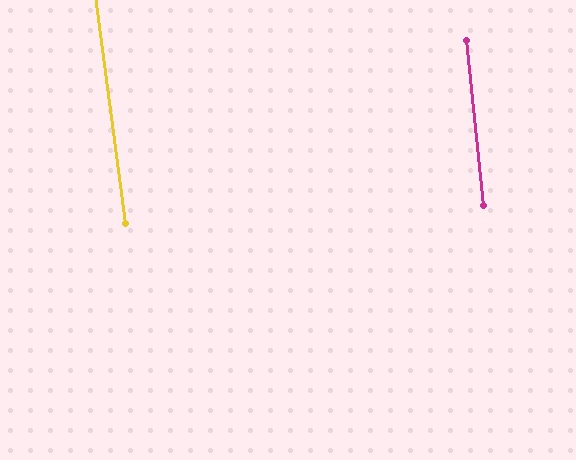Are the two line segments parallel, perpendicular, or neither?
Parallel — their directions differ by only 1.5°.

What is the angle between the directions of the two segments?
Approximately 1 degree.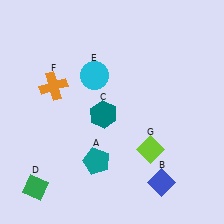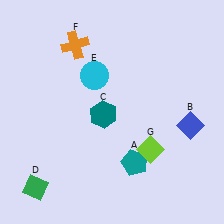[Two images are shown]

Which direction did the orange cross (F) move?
The orange cross (F) moved up.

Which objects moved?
The objects that moved are: the teal pentagon (A), the blue diamond (B), the orange cross (F).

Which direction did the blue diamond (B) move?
The blue diamond (B) moved up.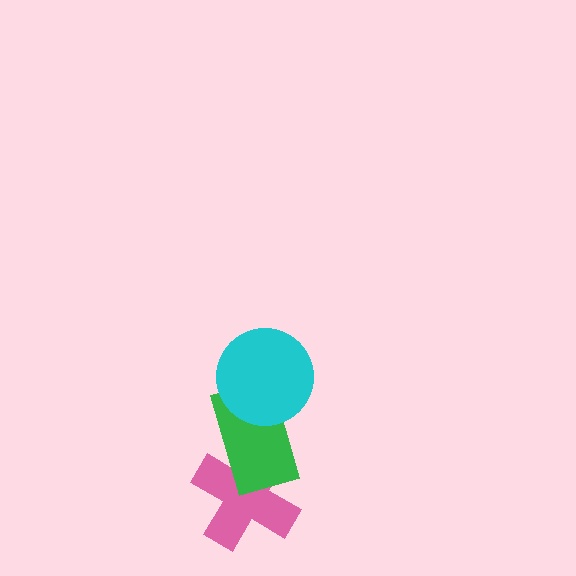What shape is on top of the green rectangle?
The cyan circle is on top of the green rectangle.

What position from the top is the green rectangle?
The green rectangle is 2nd from the top.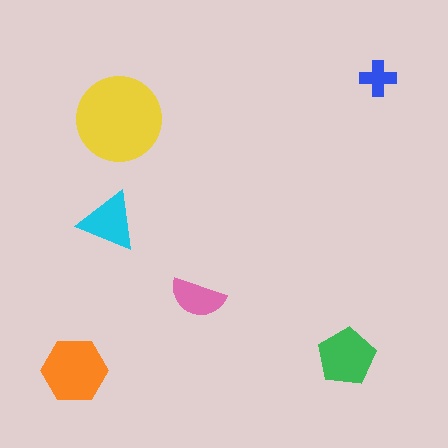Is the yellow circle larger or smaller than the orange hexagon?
Larger.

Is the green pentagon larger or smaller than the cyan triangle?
Larger.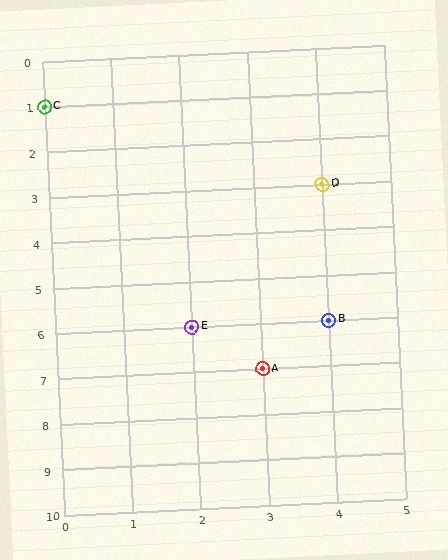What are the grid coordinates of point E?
Point E is at grid coordinates (2, 6).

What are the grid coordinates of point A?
Point A is at grid coordinates (3, 7).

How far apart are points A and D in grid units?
Points A and D are 1 column and 4 rows apart (about 4.1 grid units diagonally).